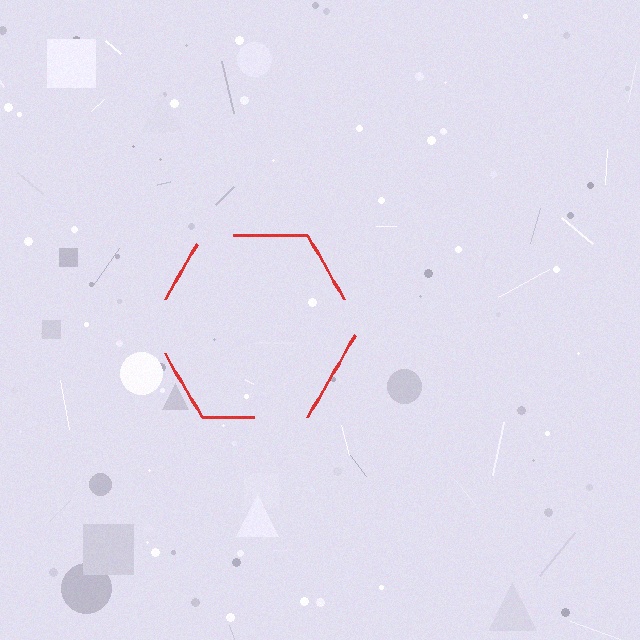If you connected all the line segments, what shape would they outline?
They would outline a hexagon.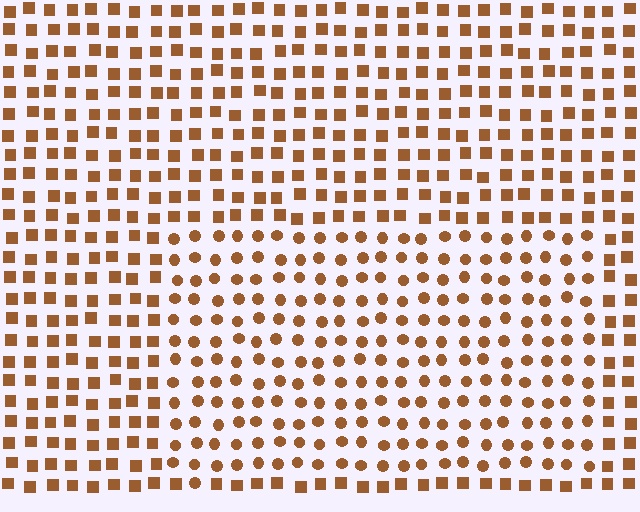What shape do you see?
I see a rectangle.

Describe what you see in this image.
The image is filled with small brown elements arranged in a uniform grid. A rectangle-shaped region contains circles, while the surrounding area contains squares. The boundary is defined purely by the change in element shape.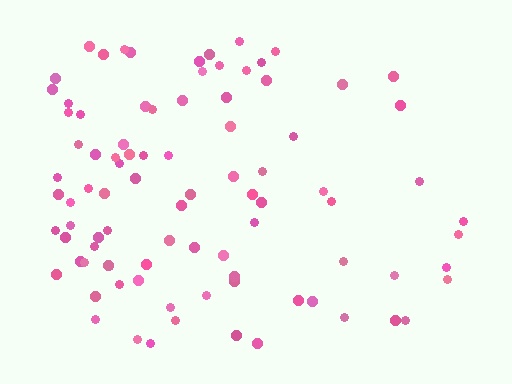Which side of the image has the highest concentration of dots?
The left.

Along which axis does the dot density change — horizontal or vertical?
Horizontal.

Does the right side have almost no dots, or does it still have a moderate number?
Still a moderate number, just noticeably fewer than the left.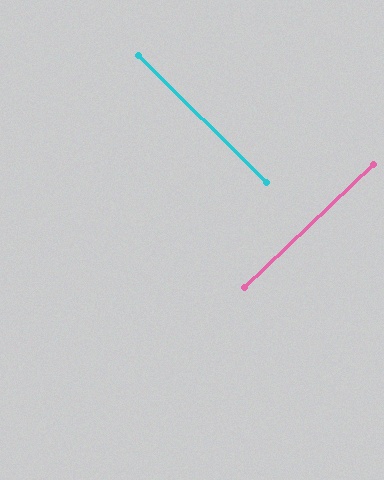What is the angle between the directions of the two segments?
Approximately 89 degrees.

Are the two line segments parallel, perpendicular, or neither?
Perpendicular — they meet at approximately 89°.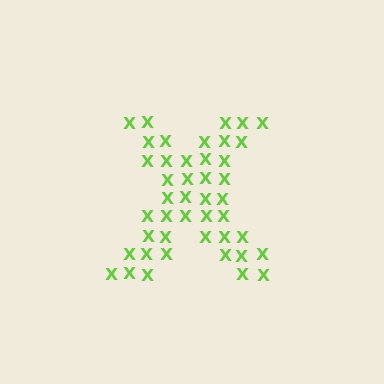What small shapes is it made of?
It is made of small letter X's.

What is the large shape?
The large shape is the letter X.